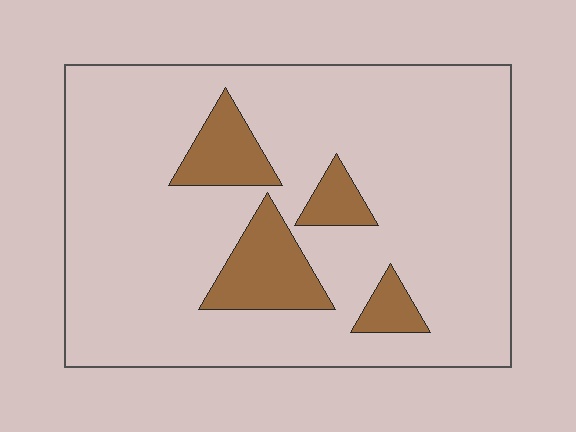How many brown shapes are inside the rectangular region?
4.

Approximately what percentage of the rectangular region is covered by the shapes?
Approximately 15%.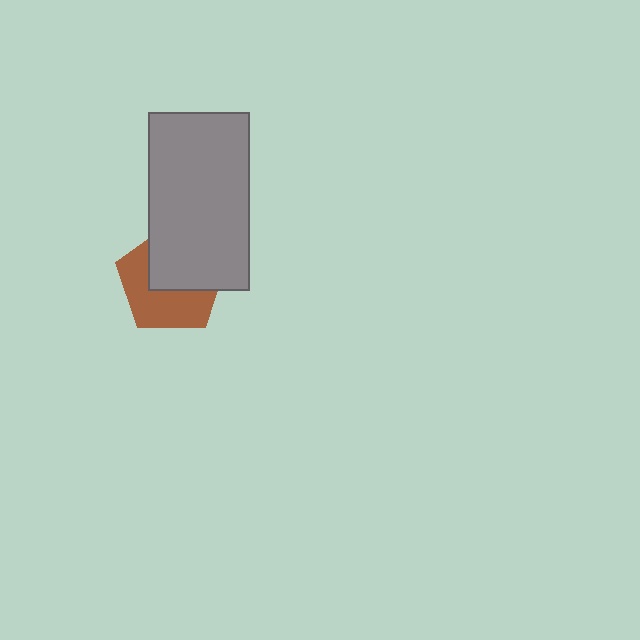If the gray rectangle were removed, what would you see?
You would see the complete brown pentagon.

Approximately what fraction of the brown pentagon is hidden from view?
Roughly 50% of the brown pentagon is hidden behind the gray rectangle.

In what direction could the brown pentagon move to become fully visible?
The brown pentagon could move toward the lower-left. That would shift it out from behind the gray rectangle entirely.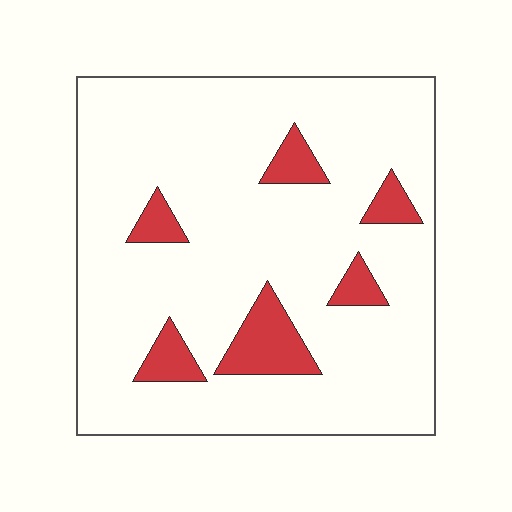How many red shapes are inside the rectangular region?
6.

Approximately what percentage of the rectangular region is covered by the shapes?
Approximately 10%.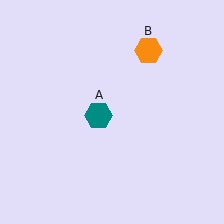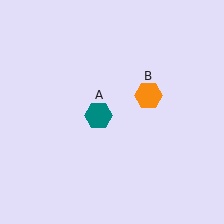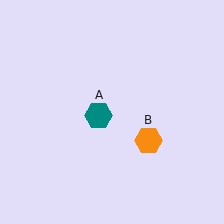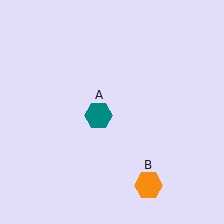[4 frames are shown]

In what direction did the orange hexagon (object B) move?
The orange hexagon (object B) moved down.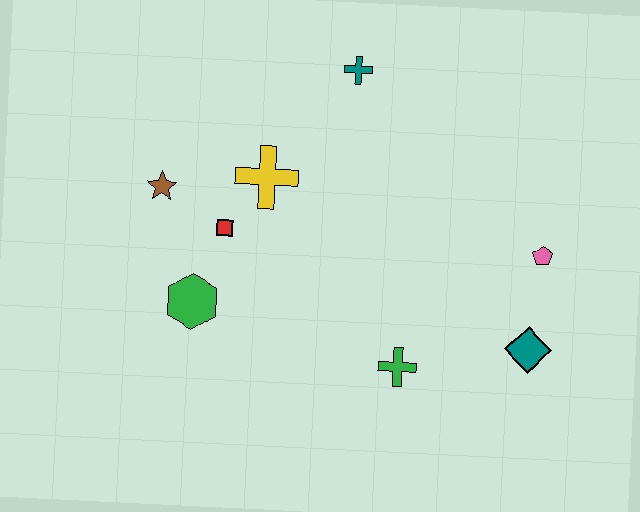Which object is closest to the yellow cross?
The red square is closest to the yellow cross.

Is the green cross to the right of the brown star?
Yes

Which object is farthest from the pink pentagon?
The brown star is farthest from the pink pentagon.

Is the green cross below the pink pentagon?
Yes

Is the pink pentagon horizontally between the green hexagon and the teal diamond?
No